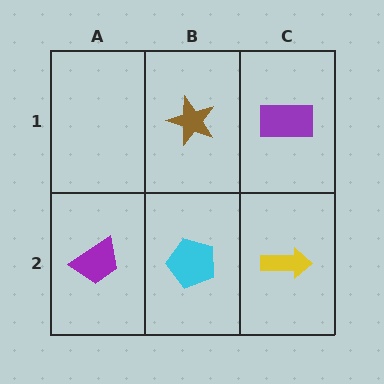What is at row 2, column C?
A yellow arrow.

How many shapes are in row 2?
3 shapes.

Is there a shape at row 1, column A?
No, that cell is empty.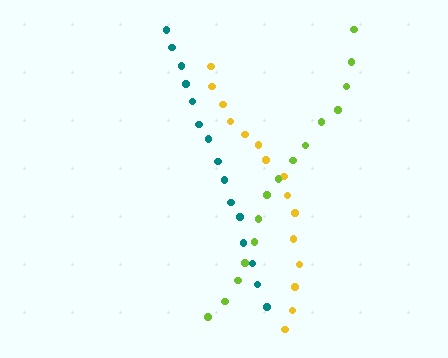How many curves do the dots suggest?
There are 3 distinct paths.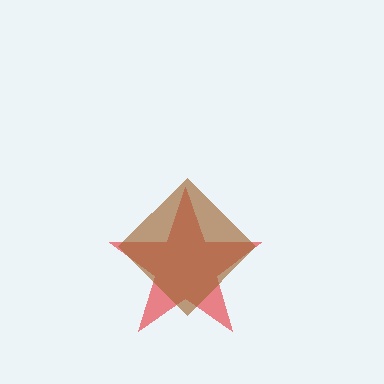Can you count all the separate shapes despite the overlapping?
Yes, there are 2 separate shapes.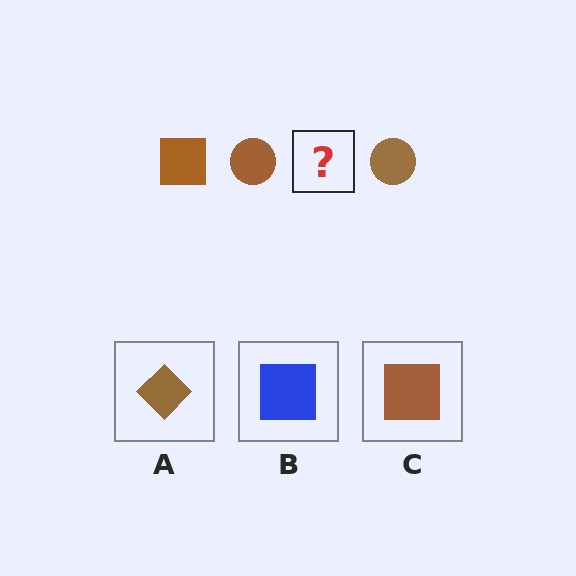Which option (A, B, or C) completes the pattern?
C.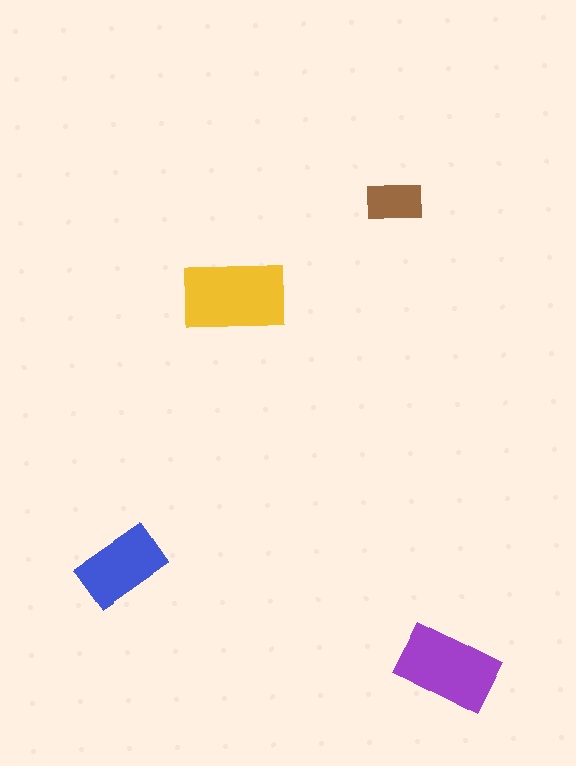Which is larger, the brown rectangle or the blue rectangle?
The blue one.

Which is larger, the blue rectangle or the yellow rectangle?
The yellow one.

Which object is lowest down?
The purple rectangle is bottommost.